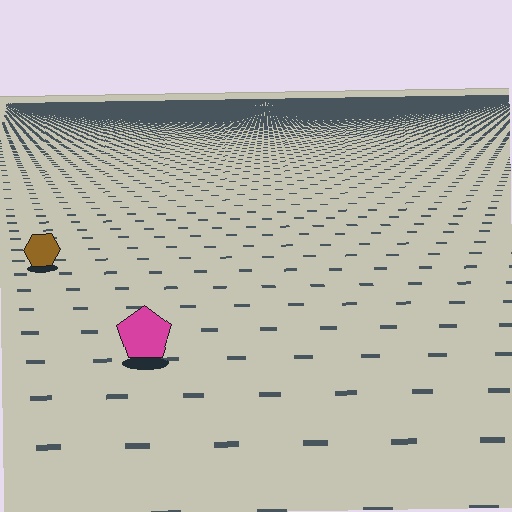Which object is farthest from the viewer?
The brown hexagon is farthest from the viewer. It appears smaller and the ground texture around it is denser.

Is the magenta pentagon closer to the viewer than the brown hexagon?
Yes. The magenta pentagon is closer — you can tell from the texture gradient: the ground texture is coarser near it.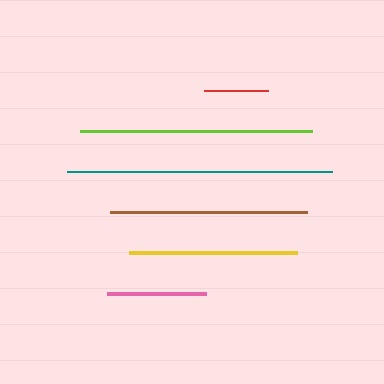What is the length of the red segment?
The red segment is approximately 64 pixels long.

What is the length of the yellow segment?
The yellow segment is approximately 168 pixels long.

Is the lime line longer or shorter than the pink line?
The lime line is longer than the pink line.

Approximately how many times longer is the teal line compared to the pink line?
The teal line is approximately 2.7 times the length of the pink line.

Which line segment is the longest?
The teal line is the longest at approximately 264 pixels.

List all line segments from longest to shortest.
From longest to shortest: teal, lime, brown, yellow, pink, red.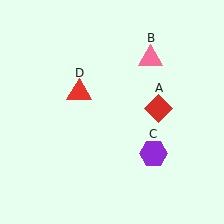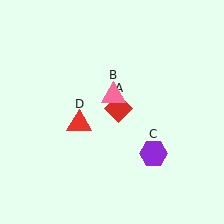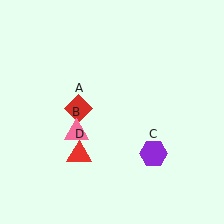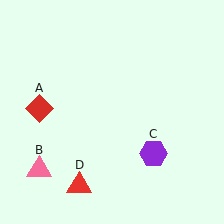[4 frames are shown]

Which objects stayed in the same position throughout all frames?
Purple hexagon (object C) remained stationary.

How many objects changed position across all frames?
3 objects changed position: red diamond (object A), pink triangle (object B), red triangle (object D).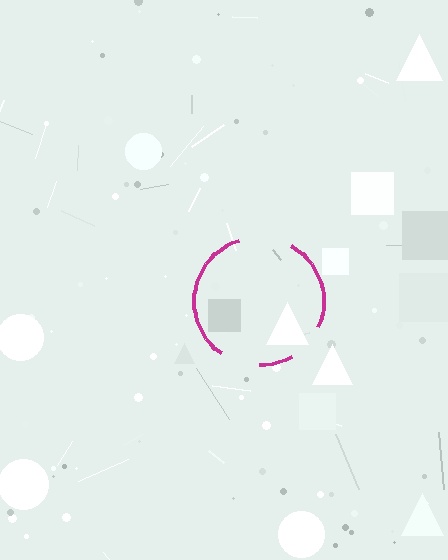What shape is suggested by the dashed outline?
The dashed outline suggests a circle.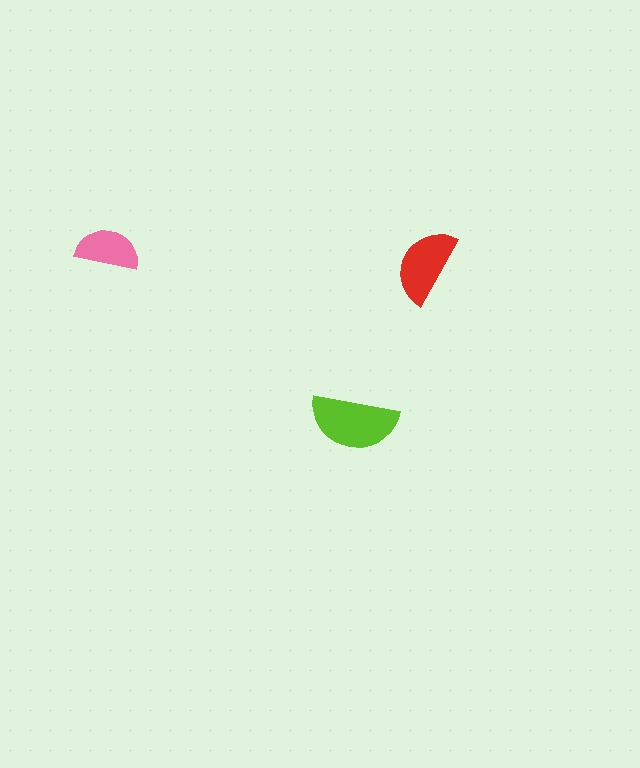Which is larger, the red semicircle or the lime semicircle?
The lime one.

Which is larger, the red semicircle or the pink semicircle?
The red one.